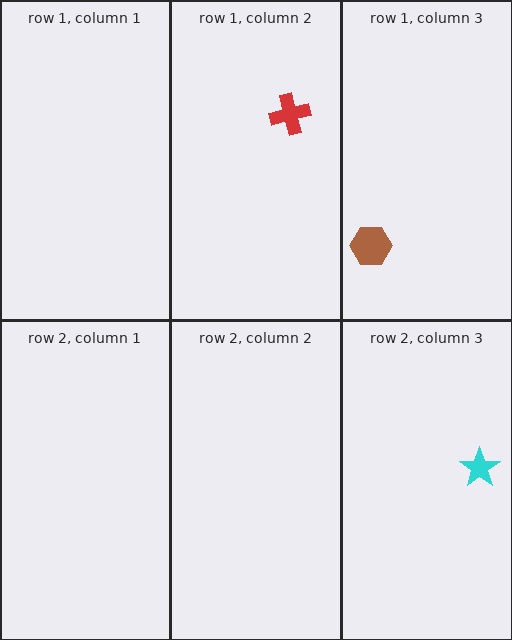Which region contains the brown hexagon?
The row 1, column 3 region.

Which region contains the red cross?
The row 1, column 2 region.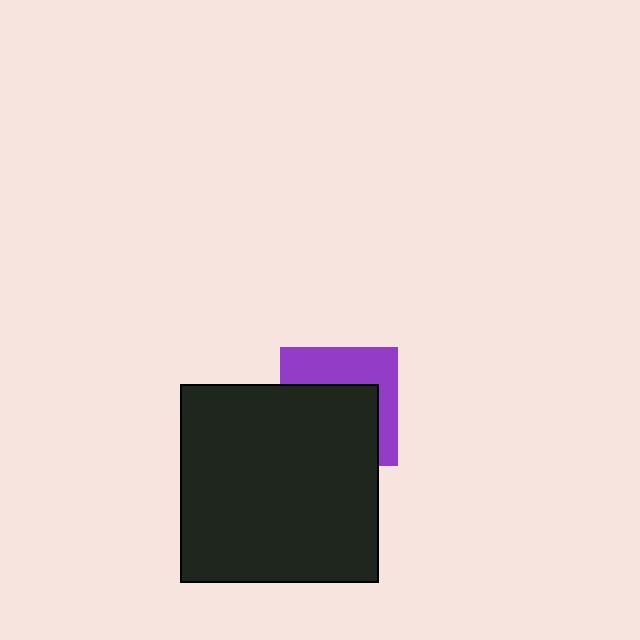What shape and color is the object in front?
The object in front is a black square.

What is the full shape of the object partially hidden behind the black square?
The partially hidden object is a purple square.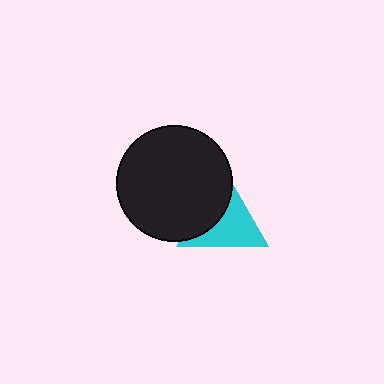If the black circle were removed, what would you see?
You would see the complete cyan triangle.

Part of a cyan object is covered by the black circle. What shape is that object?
It is a triangle.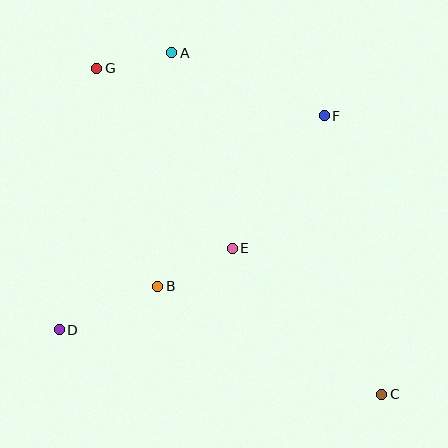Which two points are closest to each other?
Points A and G are closest to each other.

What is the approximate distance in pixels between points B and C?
The distance between B and C is approximately 249 pixels.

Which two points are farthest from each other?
Points C and G are farthest from each other.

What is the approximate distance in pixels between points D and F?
The distance between D and F is approximately 341 pixels.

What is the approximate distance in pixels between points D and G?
The distance between D and G is approximately 264 pixels.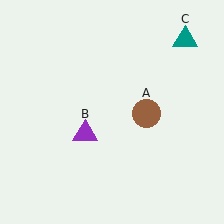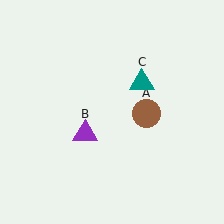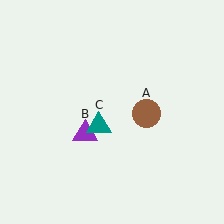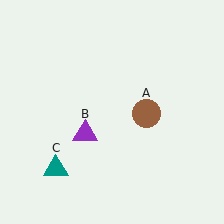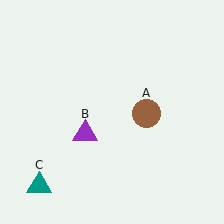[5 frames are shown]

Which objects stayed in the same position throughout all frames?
Brown circle (object A) and purple triangle (object B) remained stationary.